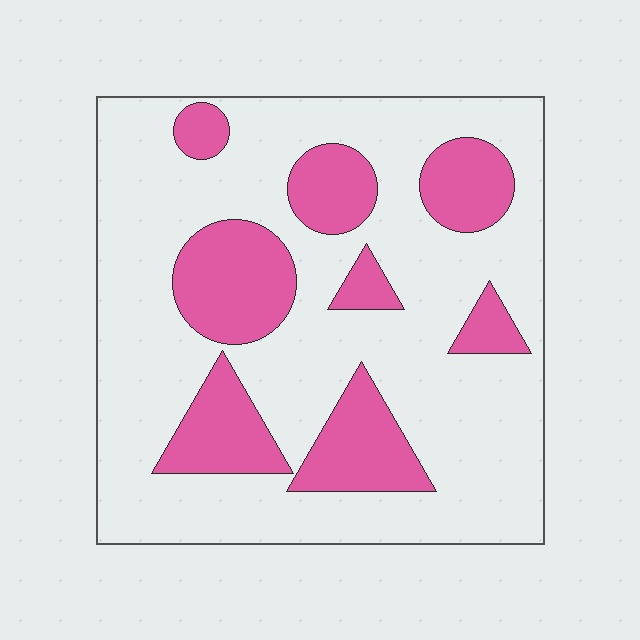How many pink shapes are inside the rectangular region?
8.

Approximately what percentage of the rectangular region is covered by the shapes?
Approximately 25%.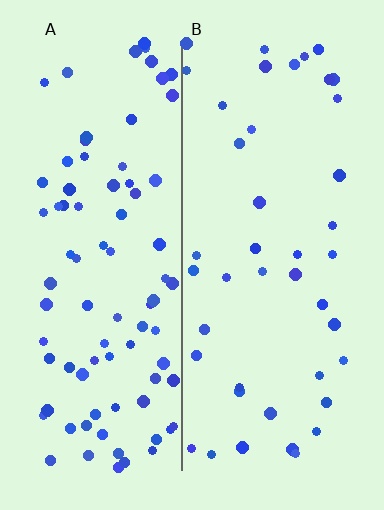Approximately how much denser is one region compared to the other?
Approximately 2.0× — region A over region B.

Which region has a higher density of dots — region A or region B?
A (the left).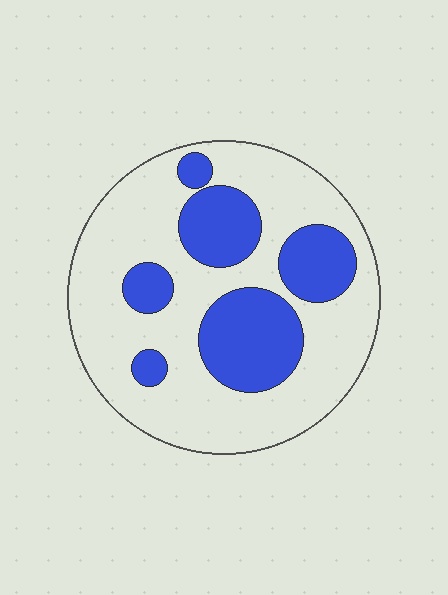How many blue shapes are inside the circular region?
6.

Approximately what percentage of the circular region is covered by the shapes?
Approximately 30%.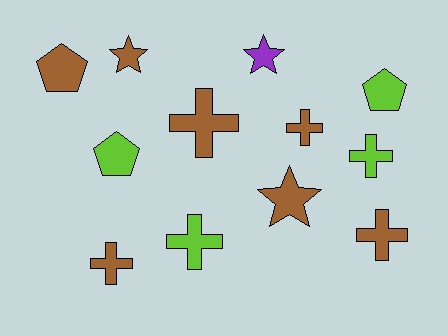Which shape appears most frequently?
Cross, with 6 objects.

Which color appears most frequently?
Brown, with 7 objects.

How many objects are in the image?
There are 12 objects.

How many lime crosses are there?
There are 2 lime crosses.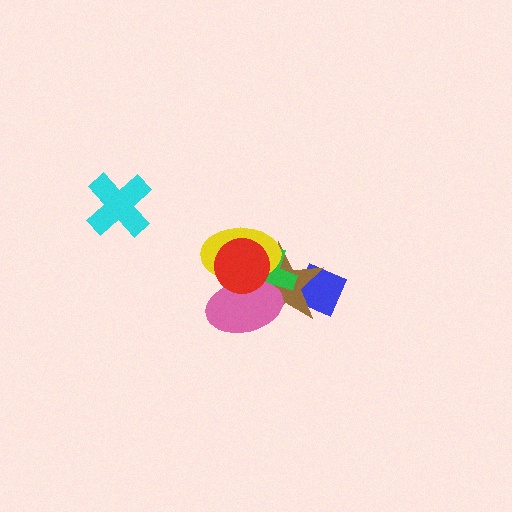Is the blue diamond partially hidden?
Yes, it is partially covered by another shape.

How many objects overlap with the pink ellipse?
4 objects overlap with the pink ellipse.